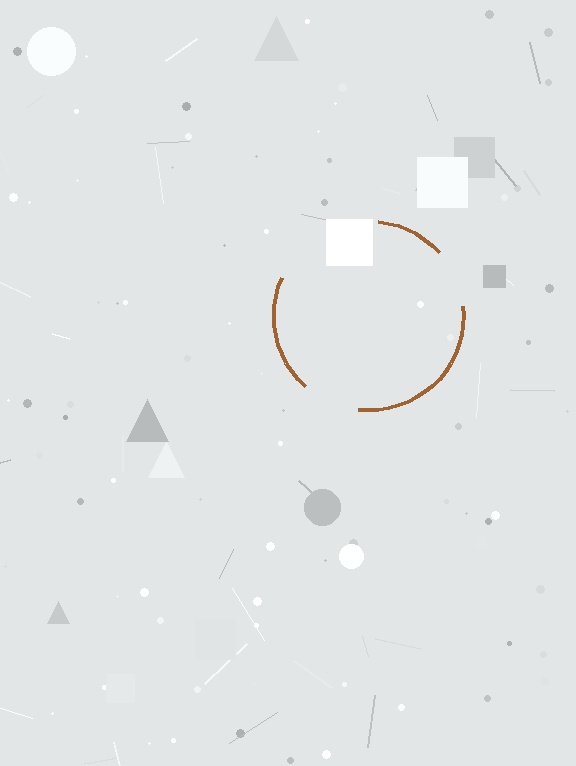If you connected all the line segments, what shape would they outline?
They would outline a circle.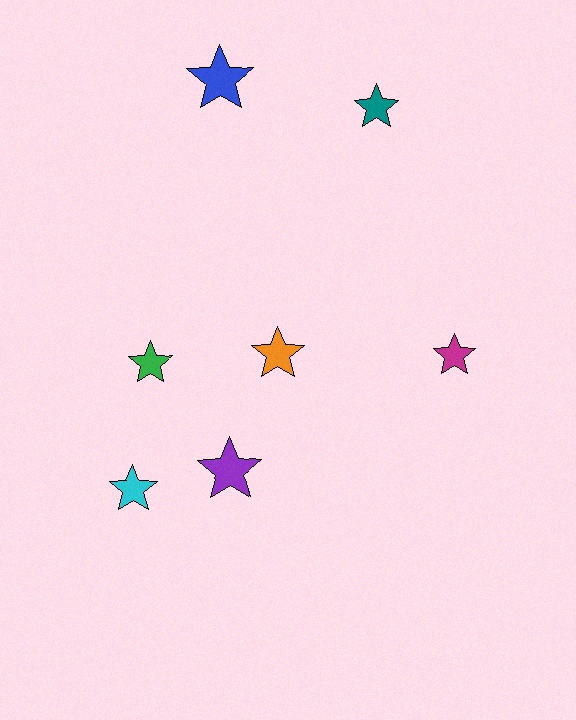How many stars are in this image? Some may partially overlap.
There are 7 stars.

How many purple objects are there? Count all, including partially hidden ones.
There is 1 purple object.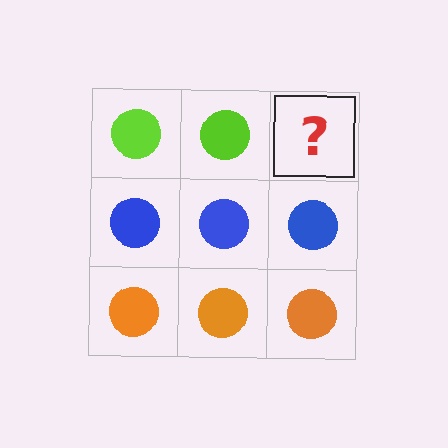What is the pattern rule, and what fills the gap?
The rule is that each row has a consistent color. The gap should be filled with a lime circle.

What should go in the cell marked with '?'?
The missing cell should contain a lime circle.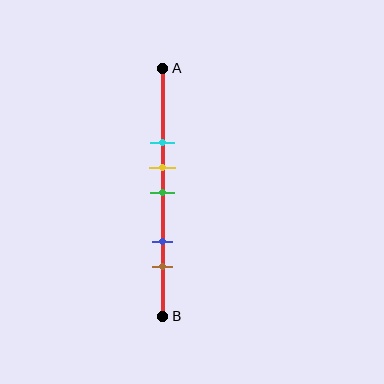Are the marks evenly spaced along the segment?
No, the marks are not evenly spaced.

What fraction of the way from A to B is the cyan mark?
The cyan mark is approximately 30% (0.3) of the way from A to B.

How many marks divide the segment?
There are 5 marks dividing the segment.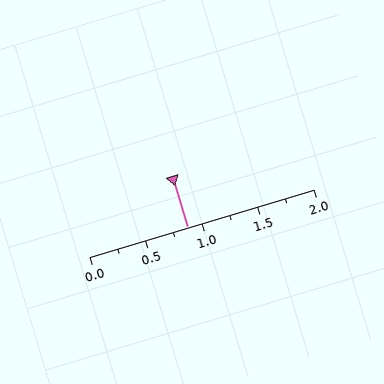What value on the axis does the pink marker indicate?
The marker indicates approximately 0.88.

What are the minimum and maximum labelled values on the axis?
The axis runs from 0.0 to 2.0.